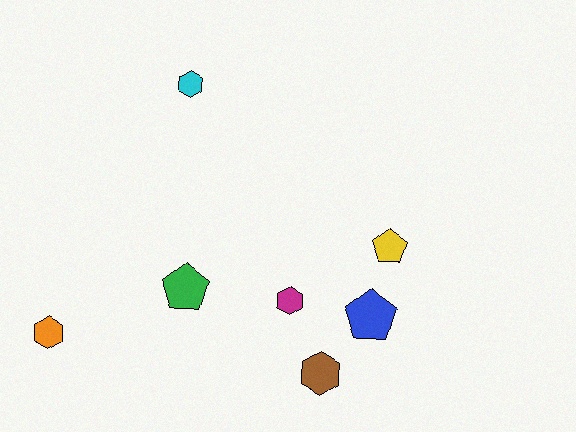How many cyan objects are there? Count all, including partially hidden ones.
There is 1 cyan object.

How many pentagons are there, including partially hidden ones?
There are 3 pentagons.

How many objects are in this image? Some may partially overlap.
There are 7 objects.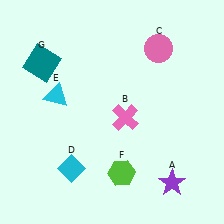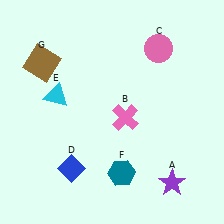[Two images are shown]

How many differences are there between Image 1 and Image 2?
There are 3 differences between the two images.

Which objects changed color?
D changed from cyan to blue. F changed from lime to teal. G changed from teal to brown.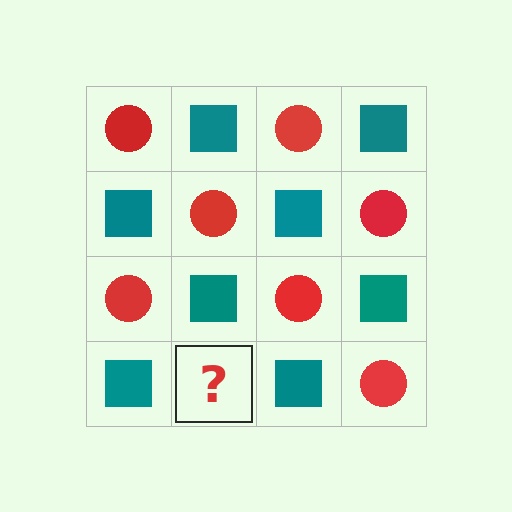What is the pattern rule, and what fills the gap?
The rule is that it alternates red circle and teal square in a checkerboard pattern. The gap should be filled with a red circle.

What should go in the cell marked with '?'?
The missing cell should contain a red circle.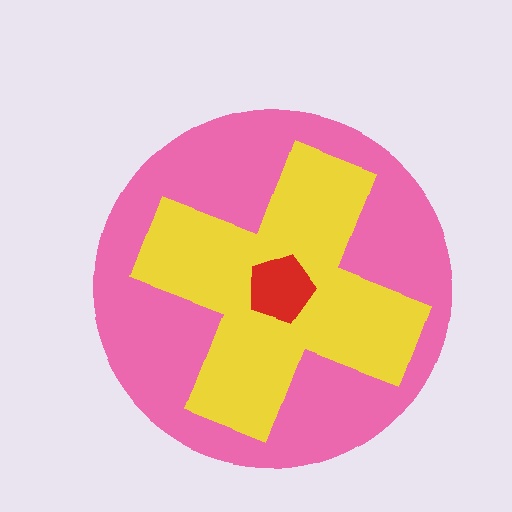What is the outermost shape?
The pink circle.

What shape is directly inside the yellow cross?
The red pentagon.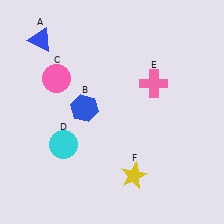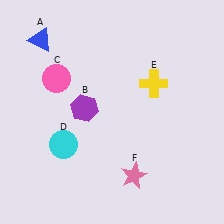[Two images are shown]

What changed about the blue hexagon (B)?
In Image 1, B is blue. In Image 2, it changed to purple.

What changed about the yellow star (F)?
In Image 1, F is yellow. In Image 2, it changed to pink.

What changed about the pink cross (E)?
In Image 1, E is pink. In Image 2, it changed to yellow.